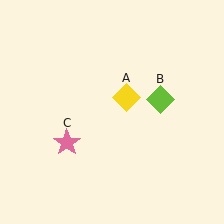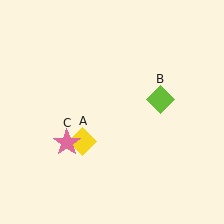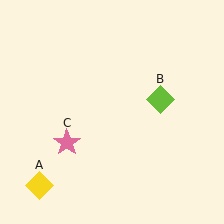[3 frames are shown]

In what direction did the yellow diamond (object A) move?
The yellow diamond (object A) moved down and to the left.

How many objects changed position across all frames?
1 object changed position: yellow diamond (object A).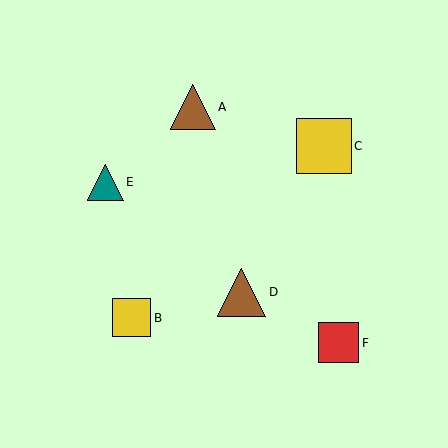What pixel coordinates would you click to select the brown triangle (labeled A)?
Click at (193, 107) to select the brown triangle A.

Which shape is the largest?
The yellow square (labeled C) is the largest.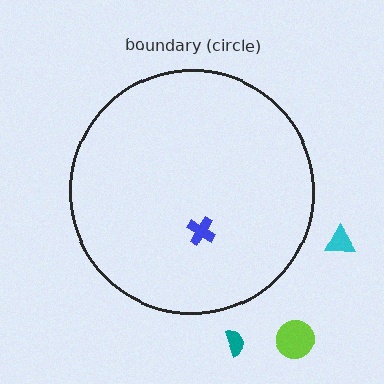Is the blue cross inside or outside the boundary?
Inside.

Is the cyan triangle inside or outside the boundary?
Outside.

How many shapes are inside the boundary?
1 inside, 3 outside.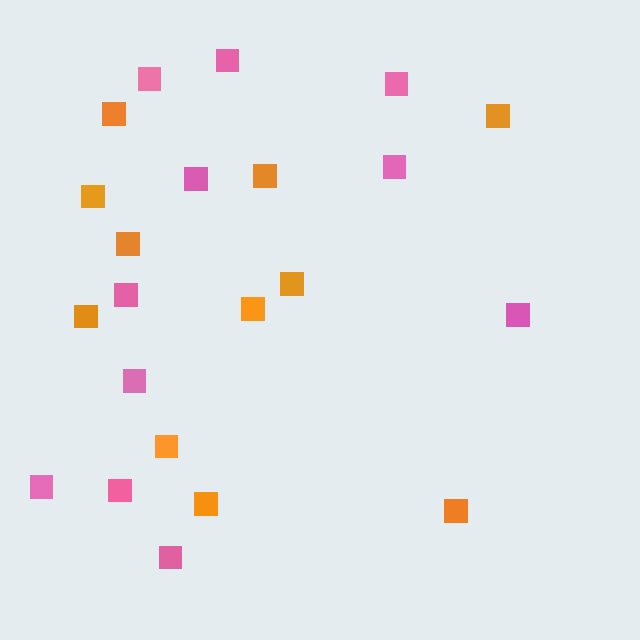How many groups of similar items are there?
There are 2 groups: one group of pink squares (11) and one group of orange squares (11).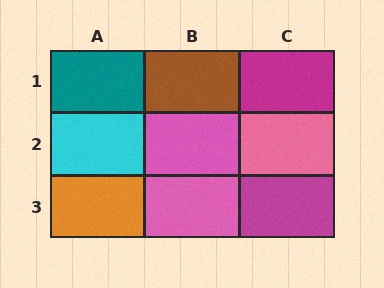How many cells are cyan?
1 cell is cyan.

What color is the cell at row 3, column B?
Pink.